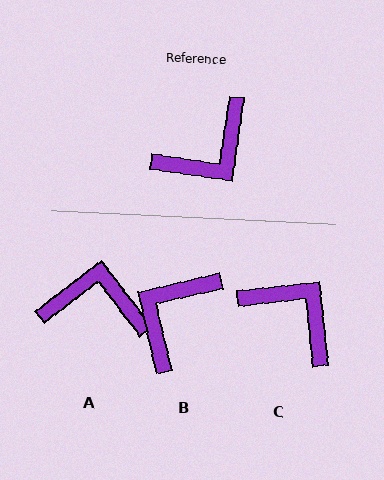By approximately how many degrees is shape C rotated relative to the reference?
Approximately 104 degrees counter-clockwise.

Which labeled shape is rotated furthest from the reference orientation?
B, about 159 degrees away.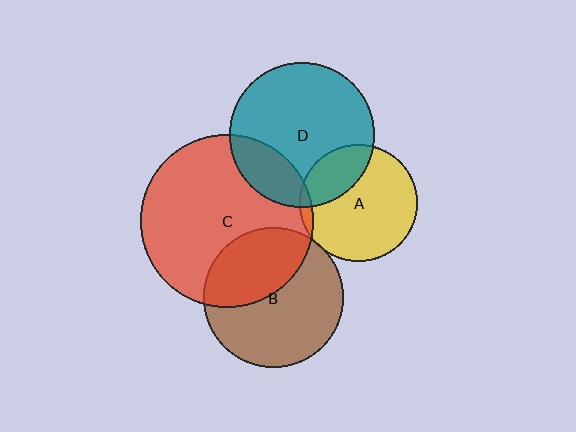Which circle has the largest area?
Circle C (red).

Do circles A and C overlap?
Yes.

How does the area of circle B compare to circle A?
Approximately 1.4 times.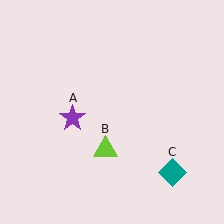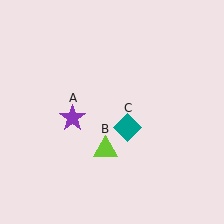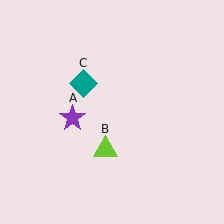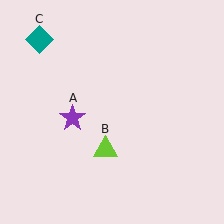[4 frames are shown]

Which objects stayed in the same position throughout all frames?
Purple star (object A) and lime triangle (object B) remained stationary.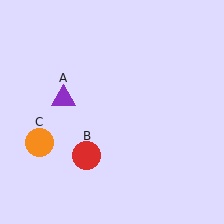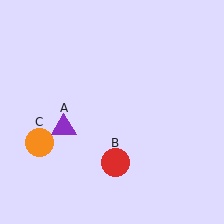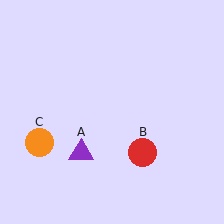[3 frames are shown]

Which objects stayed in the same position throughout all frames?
Orange circle (object C) remained stationary.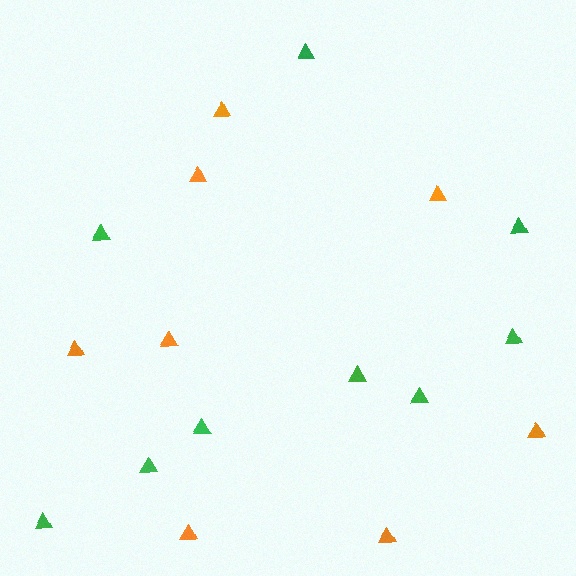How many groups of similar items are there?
There are 2 groups: one group of orange triangles (8) and one group of green triangles (9).